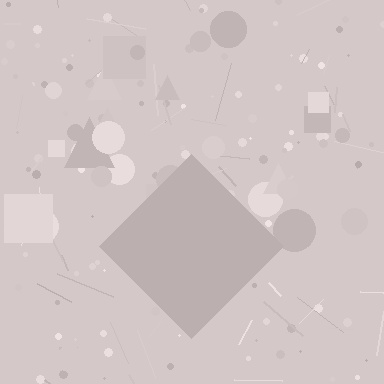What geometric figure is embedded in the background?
A diamond is embedded in the background.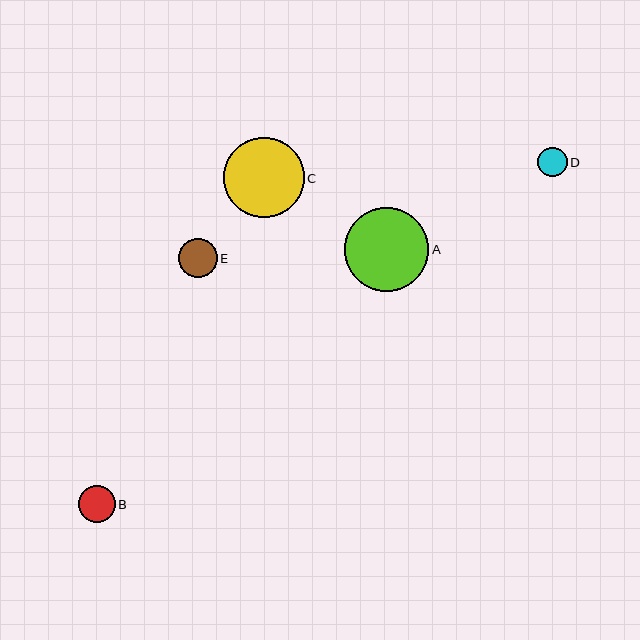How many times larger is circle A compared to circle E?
Circle A is approximately 2.1 times the size of circle E.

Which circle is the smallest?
Circle D is the smallest with a size of approximately 29 pixels.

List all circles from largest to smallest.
From largest to smallest: A, C, E, B, D.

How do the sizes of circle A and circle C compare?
Circle A and circle C are approximately the same size.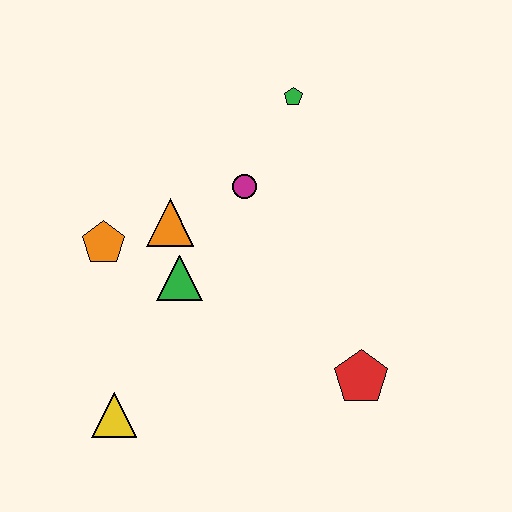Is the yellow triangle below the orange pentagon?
Yes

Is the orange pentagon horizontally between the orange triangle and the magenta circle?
No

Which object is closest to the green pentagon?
The magenta circle is closest to the green pentagon.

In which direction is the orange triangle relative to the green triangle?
The orange triangle is above the green triangle.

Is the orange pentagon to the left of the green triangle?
Yes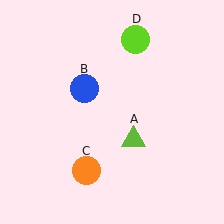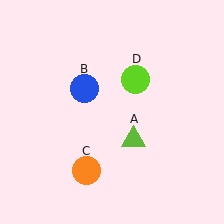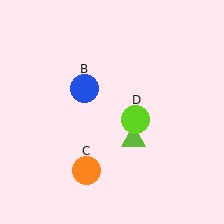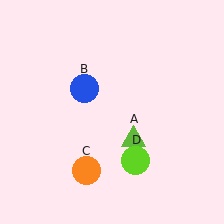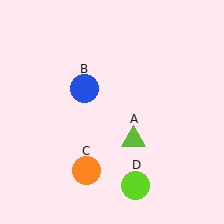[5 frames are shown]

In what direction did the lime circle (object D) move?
The lime circle (object D) moved down.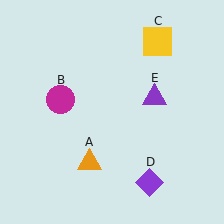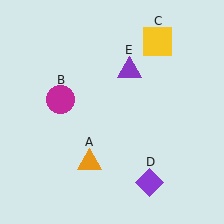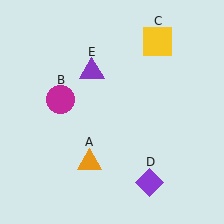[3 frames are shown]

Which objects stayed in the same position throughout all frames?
Orange triangle (object A) and magenta circle (object B) and yellow square (object C) and purple diamond (object D) remained stationary.